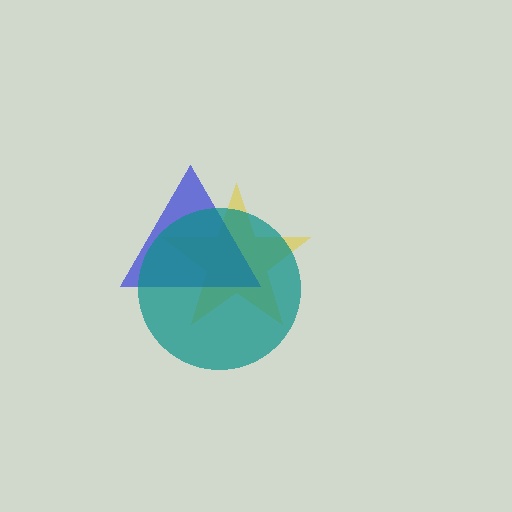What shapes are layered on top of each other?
The layered shapes are: a yellow star, a blue triangle, a teal circle.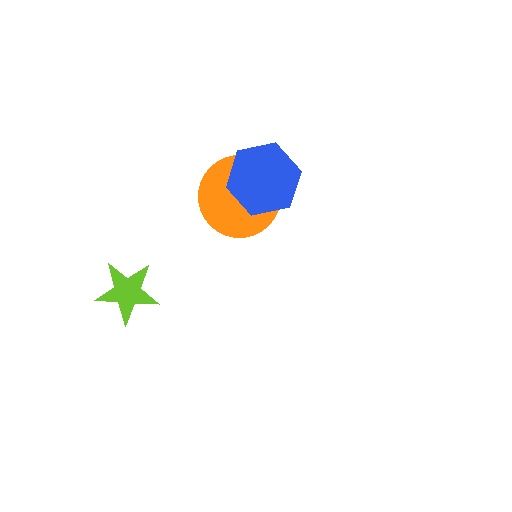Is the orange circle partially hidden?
Yes, it is partially covered by another shape.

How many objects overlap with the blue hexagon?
1 object overlaps with the blue hexagon.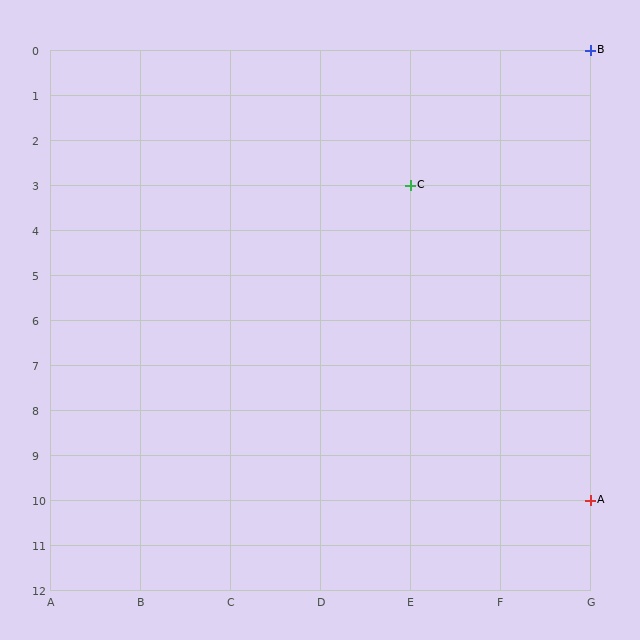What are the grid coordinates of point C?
Point C is at grid coordinates (E, 3).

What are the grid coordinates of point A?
Point A is at grid coordinates (G, 10).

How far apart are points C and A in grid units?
Points C and A are 2 columns and 7 rows apart (about 7.3 grid units diagonally).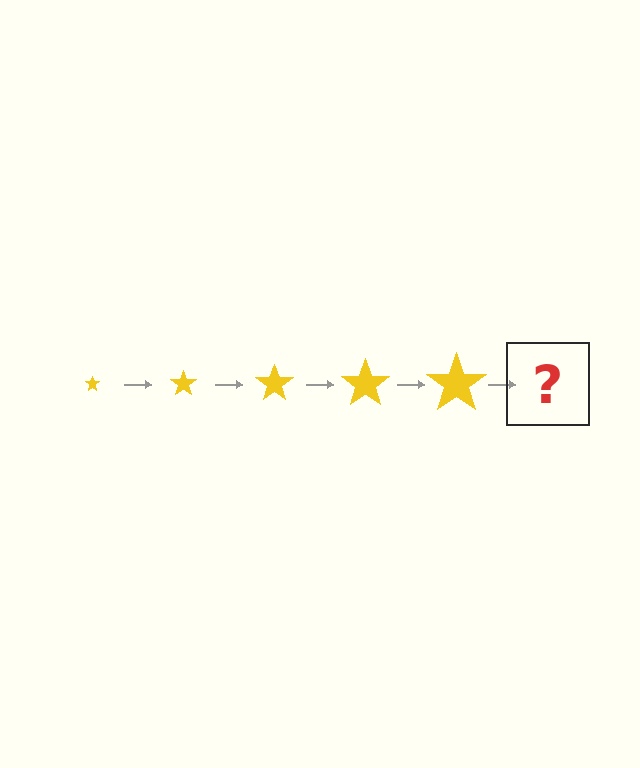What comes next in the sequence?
The next element should be a yellow star, larger than the previous one.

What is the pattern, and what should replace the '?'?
The pattern is that the star gets progressively larger each step. The '?' should be a yellow star, larger than the previous one.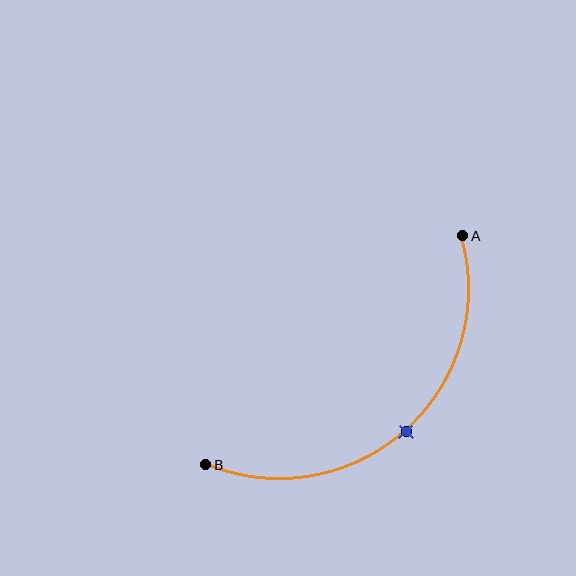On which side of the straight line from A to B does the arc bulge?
The arc bulges below and to the right of the straight line connecting A and B.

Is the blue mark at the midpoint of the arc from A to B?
Yes. The blue mark lies on the arc at equal arc-length from both A and B — it is the arc midpoint.